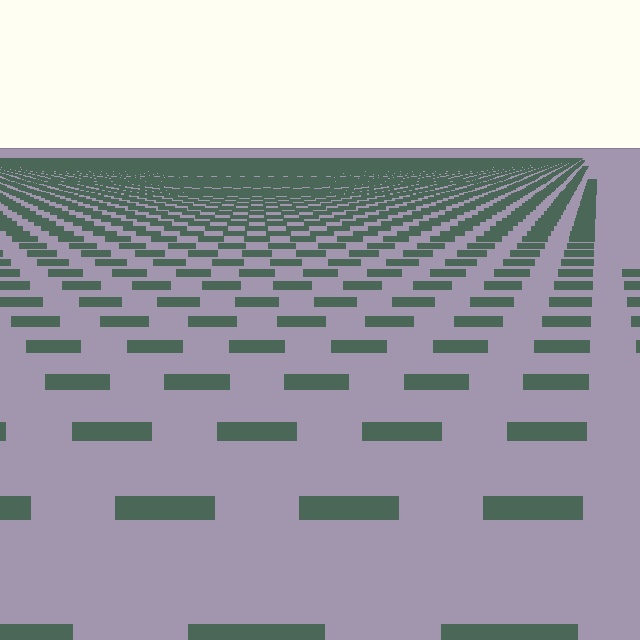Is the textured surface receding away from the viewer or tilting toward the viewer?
The surface is receding away from the viewer. Texture elements get smaller and denser toward the top.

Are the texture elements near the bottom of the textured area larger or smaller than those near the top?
Larger. Near the bottom, elements are closer to the viewer and appear at a bigger on-screen size.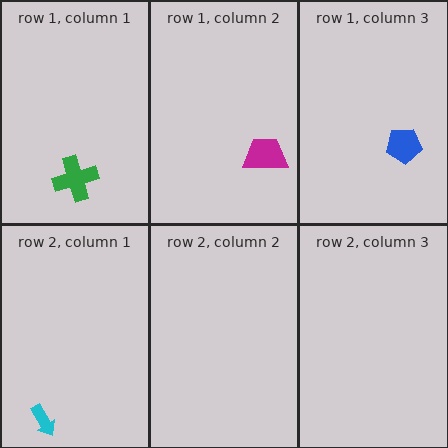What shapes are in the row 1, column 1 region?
The green cross.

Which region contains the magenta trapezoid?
The row 1, column 2 region.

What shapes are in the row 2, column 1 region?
The cyan arrow.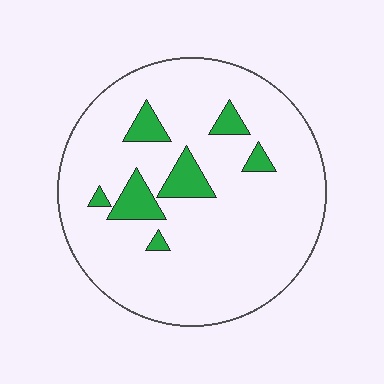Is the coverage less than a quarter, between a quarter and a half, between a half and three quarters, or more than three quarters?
Less than a quarter.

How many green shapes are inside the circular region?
7.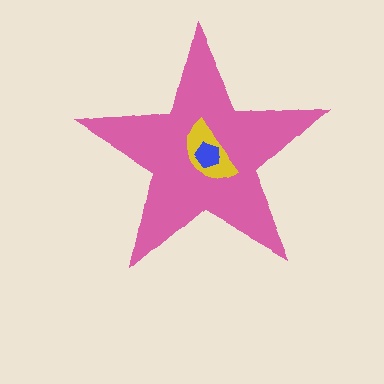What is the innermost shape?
The blue pentagon.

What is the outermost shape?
The pink star.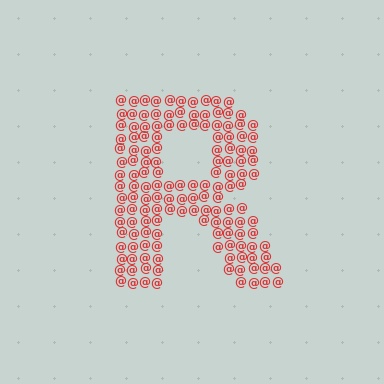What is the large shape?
The large shape is the letter R.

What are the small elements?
The small elements are at signs.